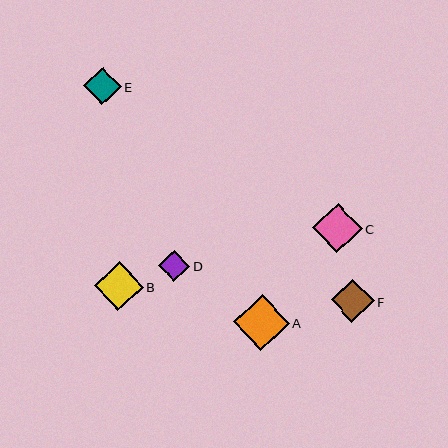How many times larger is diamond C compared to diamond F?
Diamond C is approximately 1.1 times the size of diamond F.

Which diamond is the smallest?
Diamond D is the smallest with a size of approximately 31 pixels.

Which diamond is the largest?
Diamond A is the largest with a size of approximately 55 pixels.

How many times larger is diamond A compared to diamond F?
Diamond A is approximately 1.3 times the size of diamond F.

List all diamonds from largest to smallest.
From largest to smallest: A, C, B, F, E, D.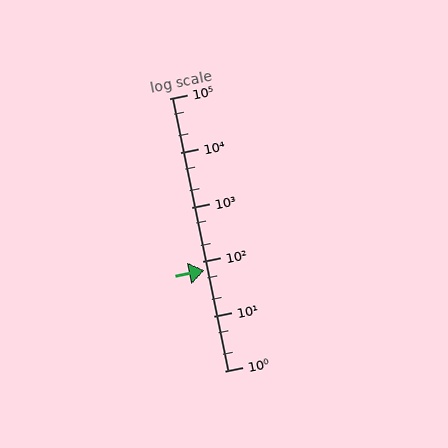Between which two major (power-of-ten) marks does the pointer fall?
The pointer is between 10 and 100.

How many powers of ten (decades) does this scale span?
The scale spans 5 decades, from 1 to 100000.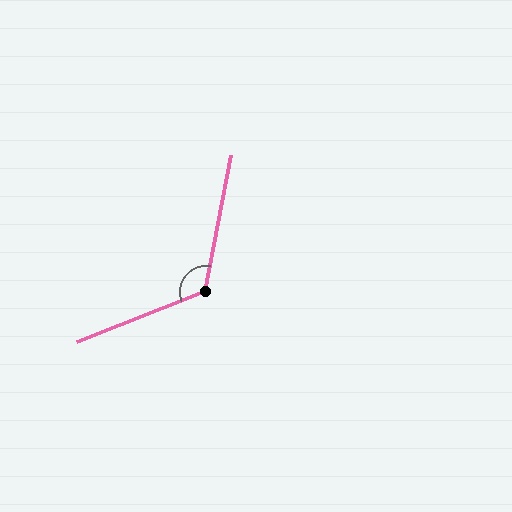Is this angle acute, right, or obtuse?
It is obtuse.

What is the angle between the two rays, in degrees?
Approximately 122 degrees.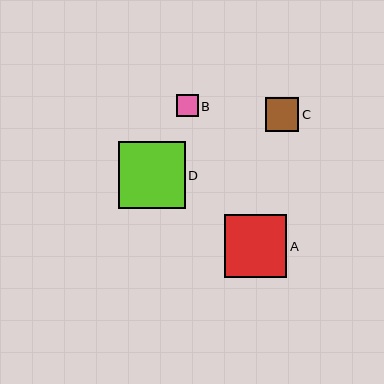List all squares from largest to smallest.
From largest to smallest: D, A, C, B.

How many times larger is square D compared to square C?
Square D is approximately 2.0 times the size of square C.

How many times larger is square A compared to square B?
Square A is approximately 2.9 times the size of square B.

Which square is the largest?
Square D is the largest with a size of approximately 67 pixels.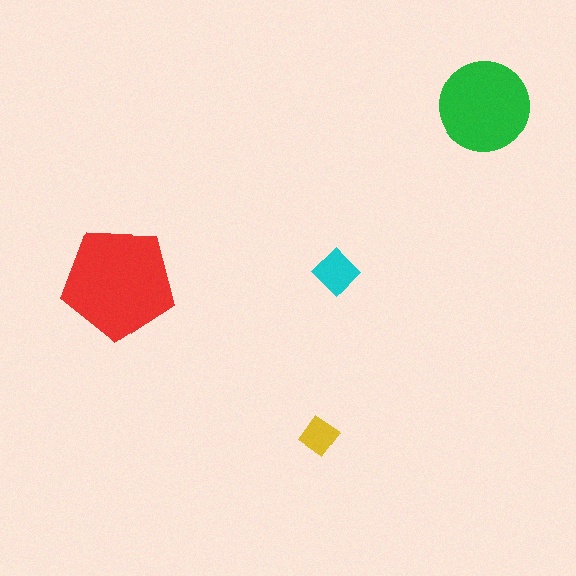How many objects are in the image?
There are 4 objects in the image.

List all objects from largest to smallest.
The red pentagon, the green circle, the cyan diamond, the yellow diamond.